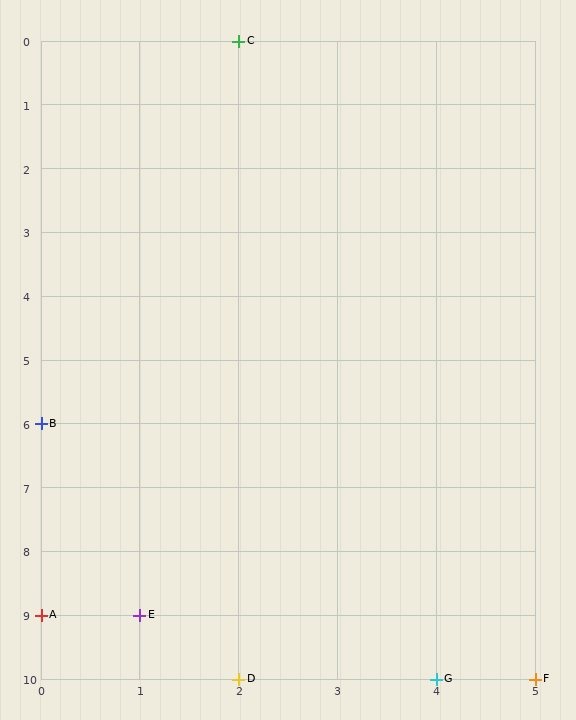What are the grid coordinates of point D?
Point D is at grid coordinates (2, 10).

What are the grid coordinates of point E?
Point E is at grid coordinates (1, 9).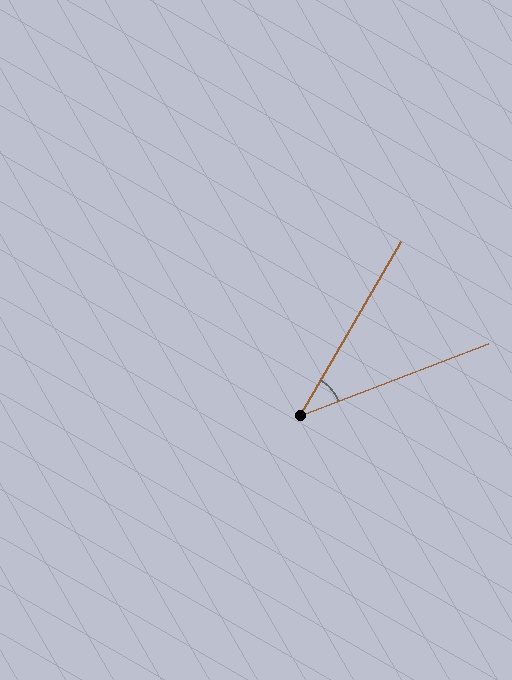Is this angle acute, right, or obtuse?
It is acute.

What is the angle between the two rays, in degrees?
Approximately 39 degrees.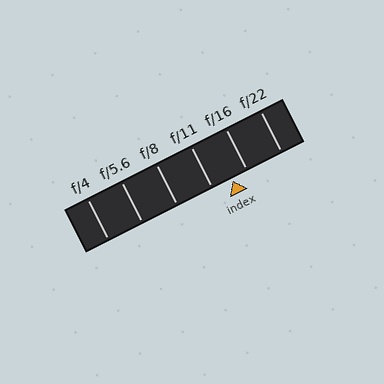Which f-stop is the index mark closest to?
The index mark is closest to f/16.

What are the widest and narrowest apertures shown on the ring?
The widest aperture shown is f/4 and the narrowest is f/22.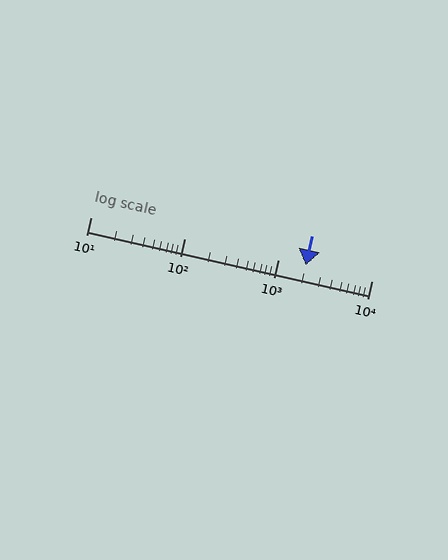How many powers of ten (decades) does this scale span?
The scale spans 3 decades, from 10 to 10000.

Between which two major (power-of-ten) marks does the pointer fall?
The pointer is between 1000 and 10000.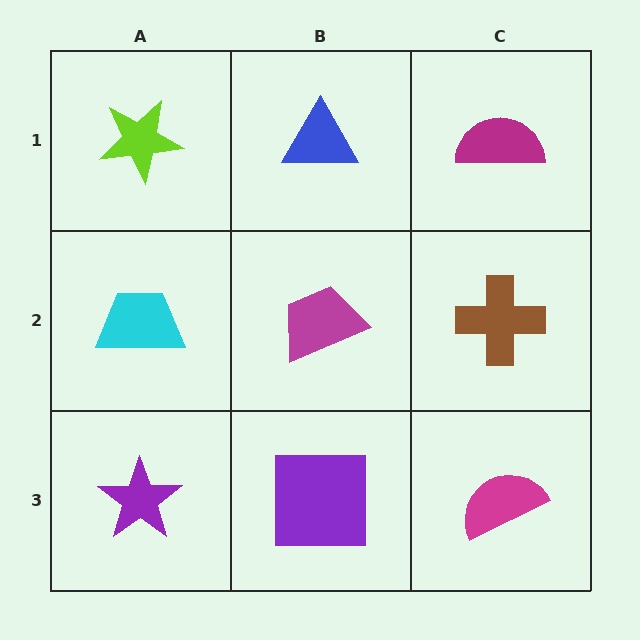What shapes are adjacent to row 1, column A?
A cyan trapezoid (row 2, column A), a blue triangle (row 1, column B).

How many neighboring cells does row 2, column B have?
4.